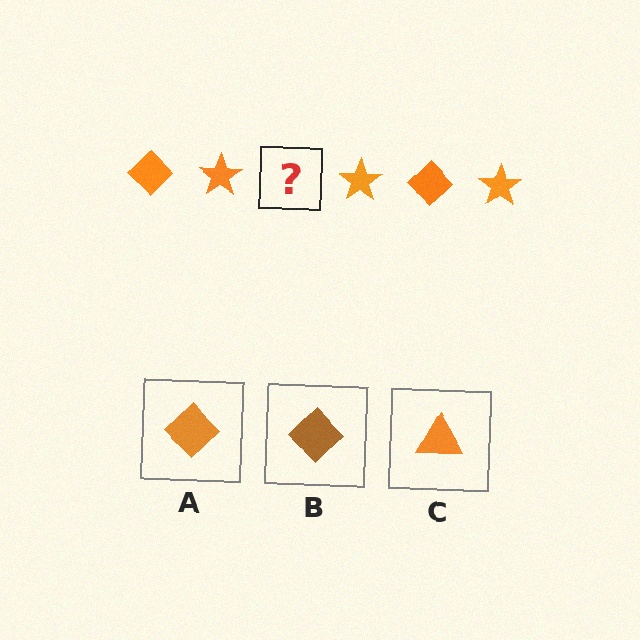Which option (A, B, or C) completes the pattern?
A.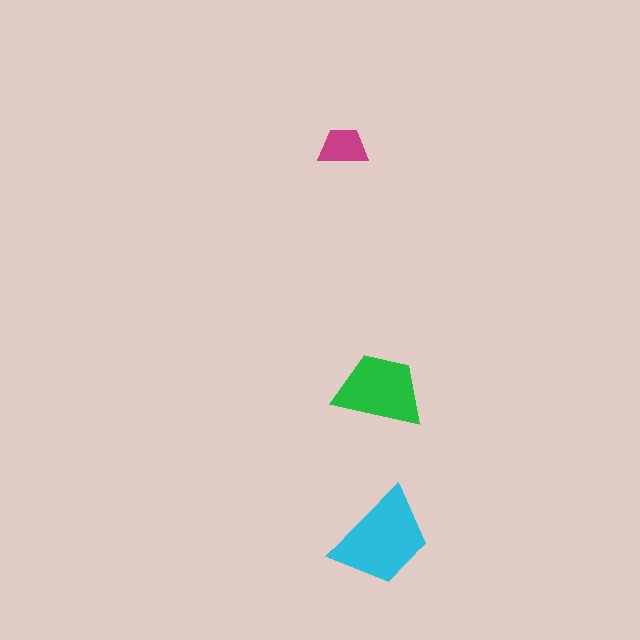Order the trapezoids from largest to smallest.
the cyan one, the green one, the magenta one.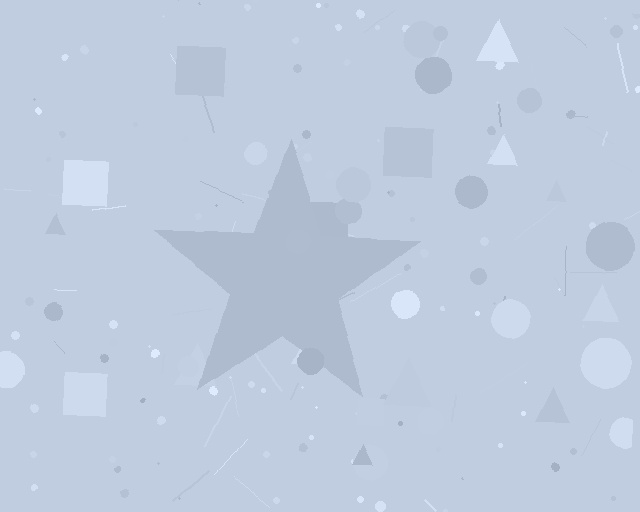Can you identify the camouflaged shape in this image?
The camouflaged shape is a star.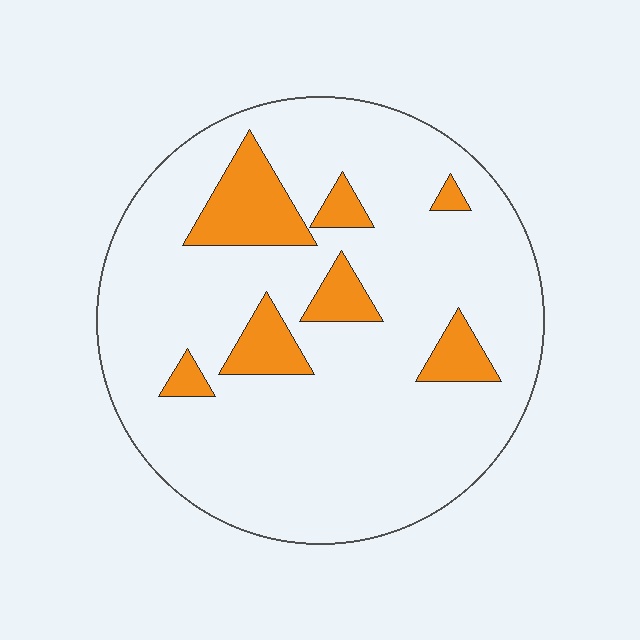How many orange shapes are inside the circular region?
7.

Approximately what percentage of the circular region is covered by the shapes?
Approximately 15%.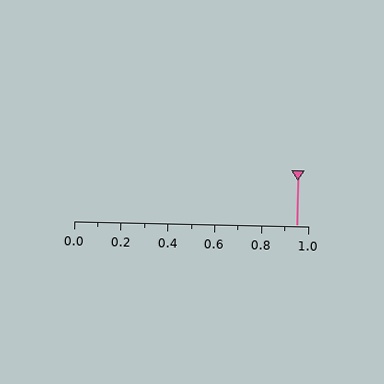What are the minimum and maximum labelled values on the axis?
The axis runs from 0.0 to 1.0.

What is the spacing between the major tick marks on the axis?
The major ticks are spaced 0.2 apart.